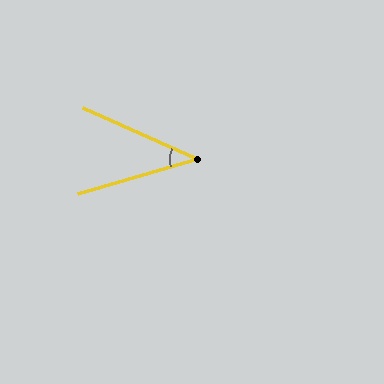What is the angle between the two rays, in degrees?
Approximately 40 degrees.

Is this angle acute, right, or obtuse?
It is acute.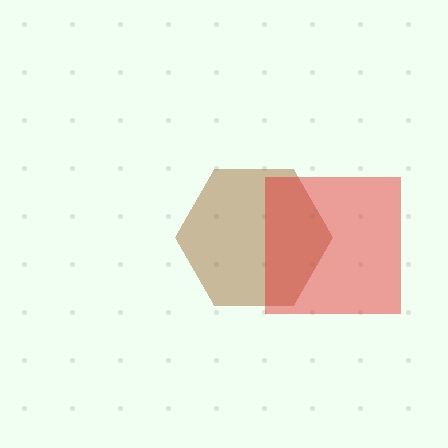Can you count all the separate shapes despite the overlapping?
Yes, there are 2 separate shapes.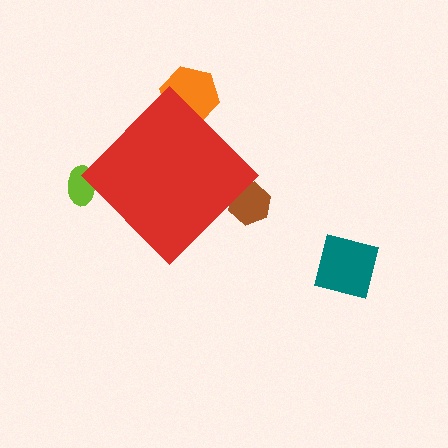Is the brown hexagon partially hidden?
Yes, the brown hexagon is partially hidden behind the red diamond.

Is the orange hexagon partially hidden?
Yes, the orange hexagon is partially hidden behind the red diamond.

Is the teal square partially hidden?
No, the teal square is fully visible.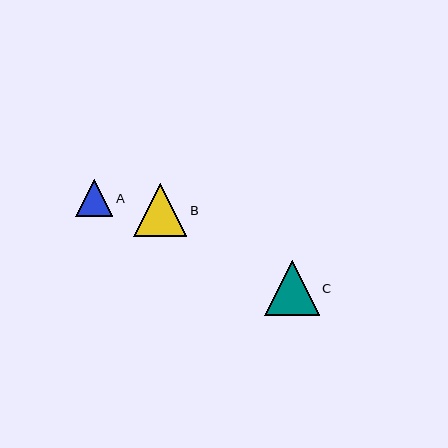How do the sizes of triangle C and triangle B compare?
Triangle C and triangle B are approximately the same size.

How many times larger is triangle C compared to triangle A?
Triangle C is approximately 1.5 times the size of triangle A.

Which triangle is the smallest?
Triangle A is the smallest with a size of approximately 37 pixels.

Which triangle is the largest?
Triangle C is the largest with a size of approximately 55 pixels.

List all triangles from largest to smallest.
From largest to smallest: C, B, A.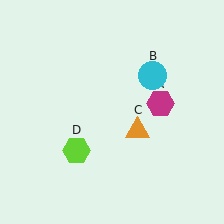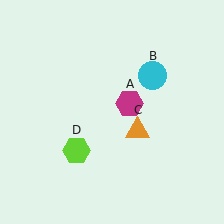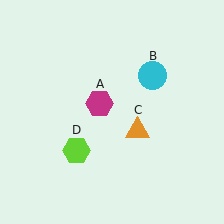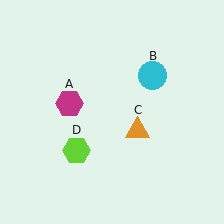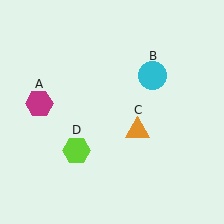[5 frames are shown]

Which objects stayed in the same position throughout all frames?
Cyan circle (object B) and orange triangle (object C) and lime hexagon (object D) remained stationary.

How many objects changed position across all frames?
1 object changed position: magenta hexagon (object A).